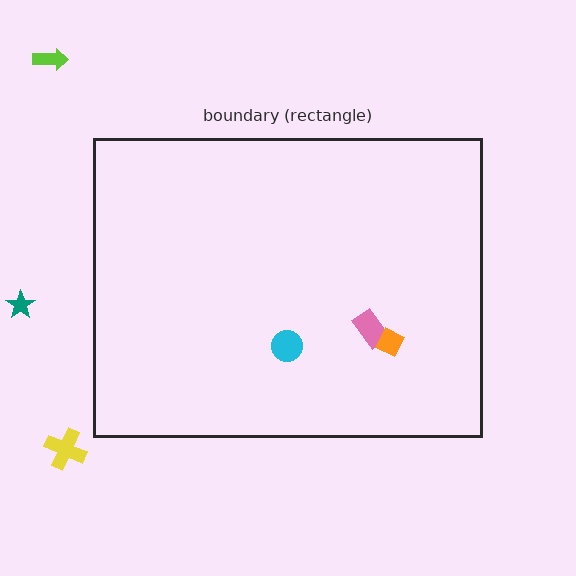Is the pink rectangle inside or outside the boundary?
Inside.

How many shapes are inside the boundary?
3 inside, 3 outside.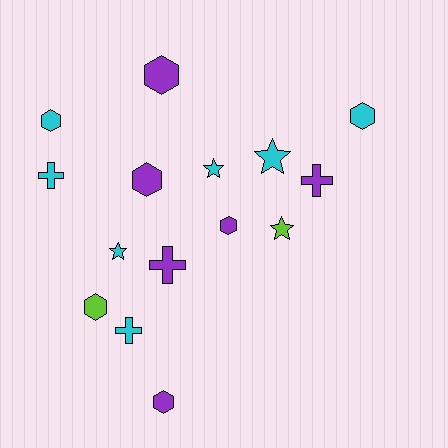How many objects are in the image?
There are 15 objects.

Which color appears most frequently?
Cyan, with 7 objects.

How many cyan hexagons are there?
There are 2 cyan hexagons.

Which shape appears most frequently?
Hexagon, with 7 objects.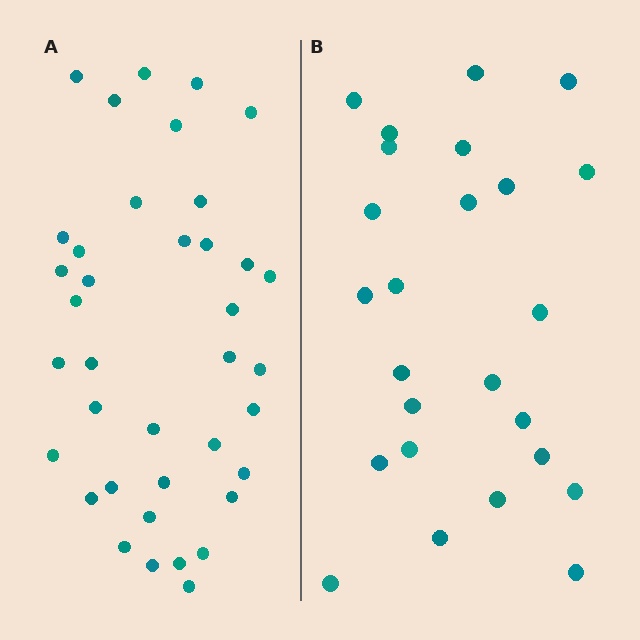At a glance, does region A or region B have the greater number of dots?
Region A (the left region) has more dots.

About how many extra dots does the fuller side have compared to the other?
Region A has approximately 15 more dots than region B.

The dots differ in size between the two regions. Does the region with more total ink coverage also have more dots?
No. Region B has more total ink coverage because its dots are larger, but region A actually contains more individual dots. Total area can be misleading — the number of items is what matters here.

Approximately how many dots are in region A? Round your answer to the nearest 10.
About 40 dots. (The exact count is 38, which rounds to 40.)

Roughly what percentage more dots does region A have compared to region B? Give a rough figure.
About 50% more.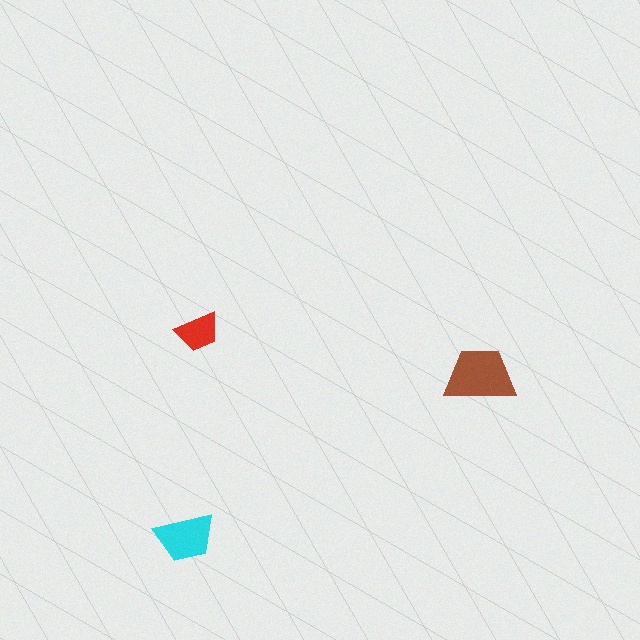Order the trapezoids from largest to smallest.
the brown one, the cyan one, the red one.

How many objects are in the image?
There are 3 objects in the image.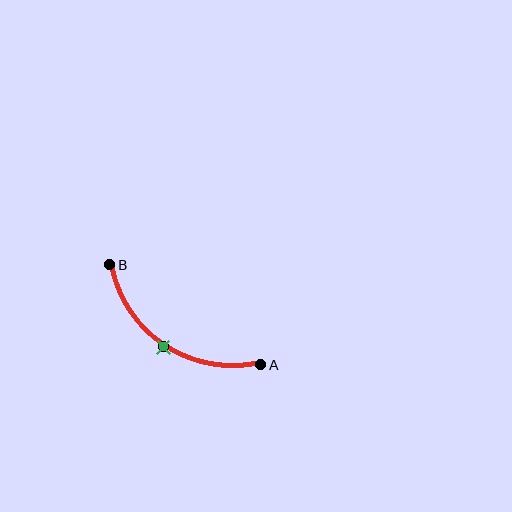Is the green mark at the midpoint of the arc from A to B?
Yes. The green mark lies on the arc at equal arc-length from both A and B — it is the arc midpoint.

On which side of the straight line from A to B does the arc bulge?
The arc bulges below the straight line connecting A and B.